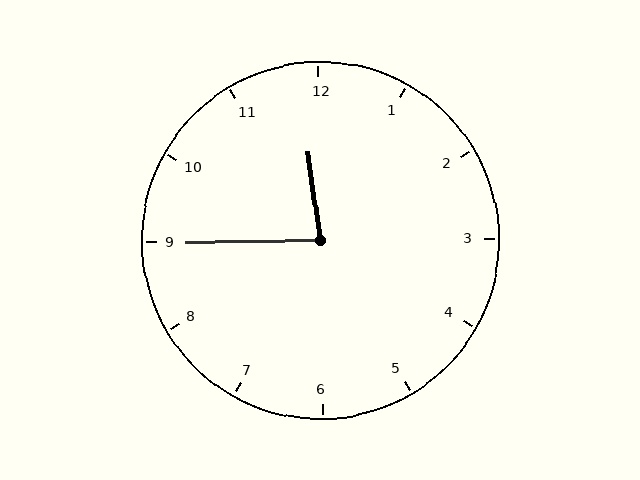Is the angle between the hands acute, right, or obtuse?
It is acute.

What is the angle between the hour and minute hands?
Approximately 82 degrees.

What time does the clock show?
11:45.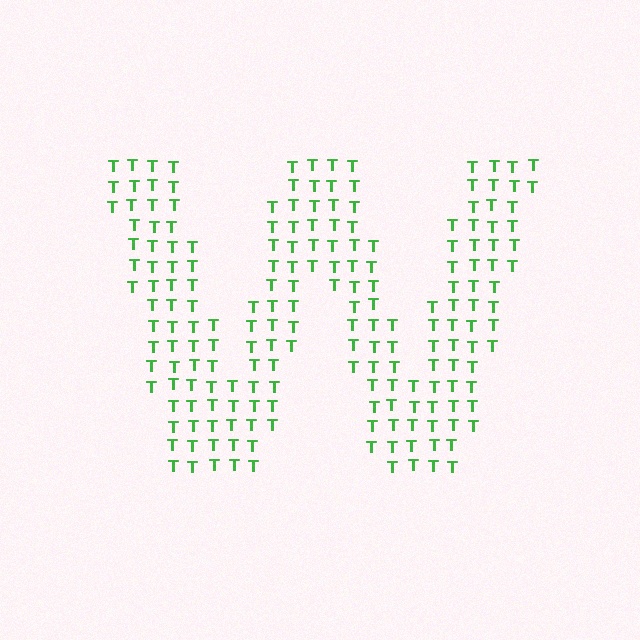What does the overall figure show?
The overall figure shows the letter W.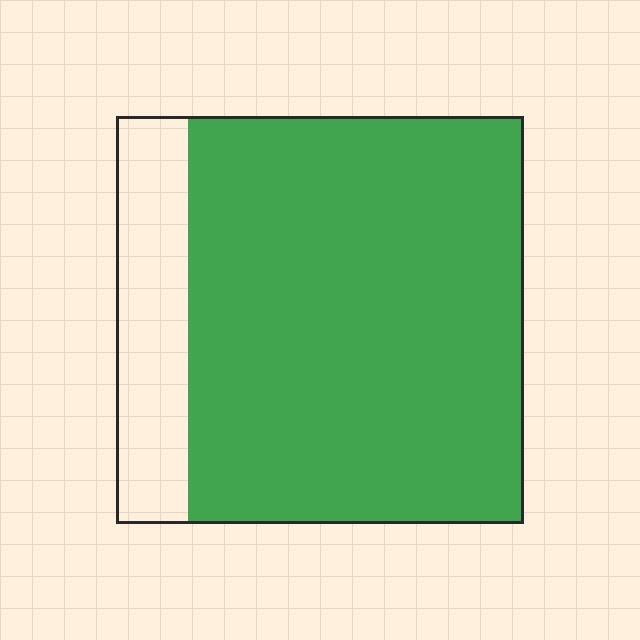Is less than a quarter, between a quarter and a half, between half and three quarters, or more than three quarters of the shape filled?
More than three quarters.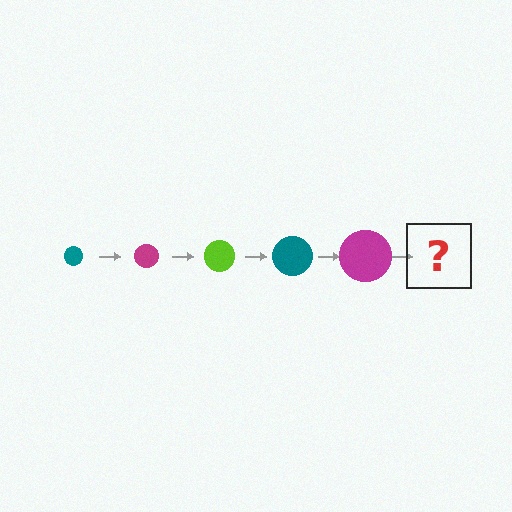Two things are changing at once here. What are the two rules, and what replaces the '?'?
The two rules are that the circle grows larger each step and the color cycles through teal, magenta, and lime. The '?' should be a lime circle, larger than the previous one.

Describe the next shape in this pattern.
It should be a lime circle, larger than the previous one.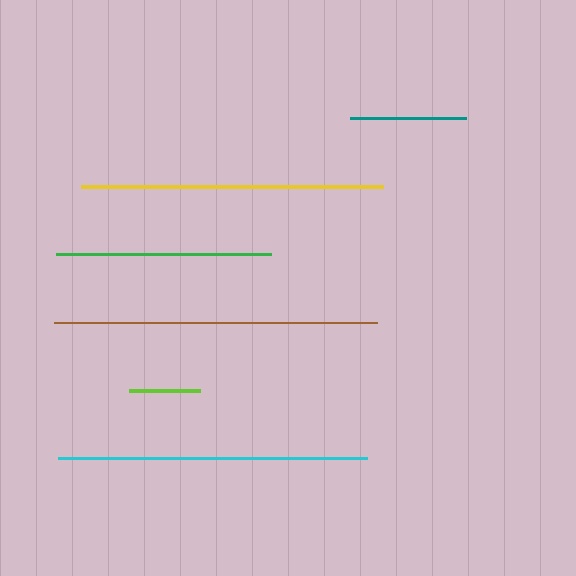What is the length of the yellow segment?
The yellow segment is approximately 301 pixels long.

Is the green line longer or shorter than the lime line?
The green line is longer than the lime line.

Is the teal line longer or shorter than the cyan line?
The cyan line is longer than the teal line.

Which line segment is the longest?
The brown line is the longest at approximately 323 pixels.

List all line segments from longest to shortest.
From longest to shortest: brown, cyan, yellow, green, teal, lime.